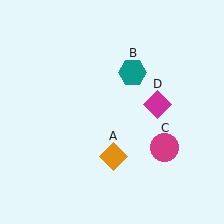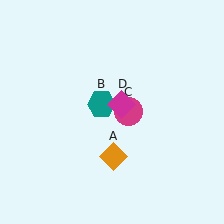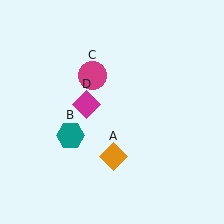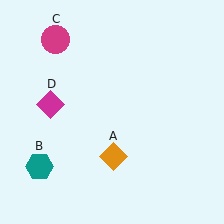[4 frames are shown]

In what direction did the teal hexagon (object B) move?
The teal hexagon (object B) moved down and to the left.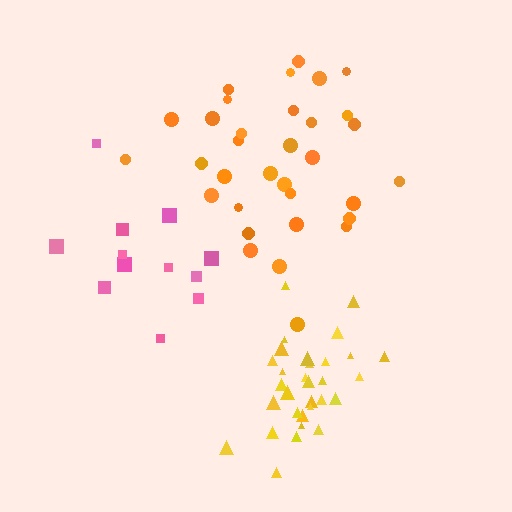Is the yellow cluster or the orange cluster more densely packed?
Yellow.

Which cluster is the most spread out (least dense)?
Pink.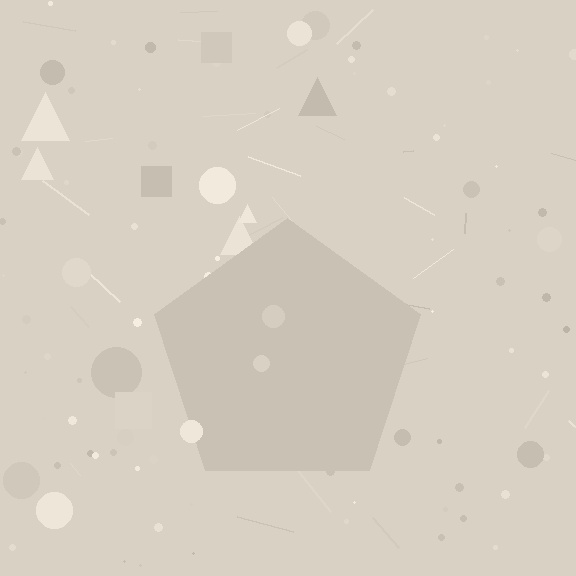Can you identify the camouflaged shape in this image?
The camouflaged shape is a pentagon.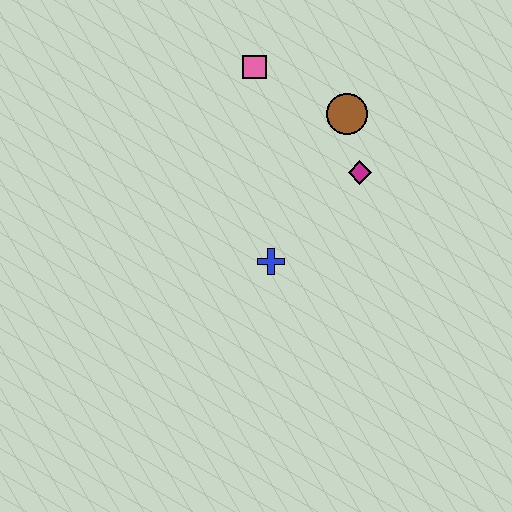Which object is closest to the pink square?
The brown circle is closest to the pink square.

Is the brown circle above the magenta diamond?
Yes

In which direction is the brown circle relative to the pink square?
The brown circle is to the right of the pink square.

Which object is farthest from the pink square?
The blue cross is farthest from the pink square.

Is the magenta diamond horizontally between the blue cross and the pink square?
No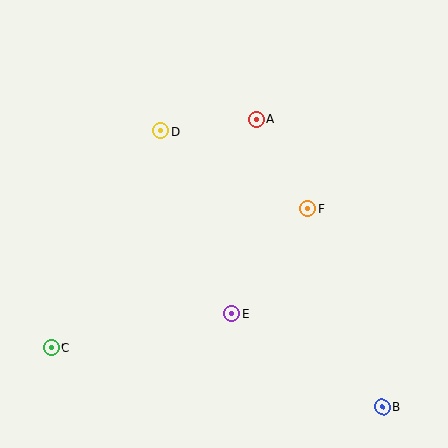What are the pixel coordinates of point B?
Point B is at (382, 407).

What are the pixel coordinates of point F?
Point F is at (308, 208).